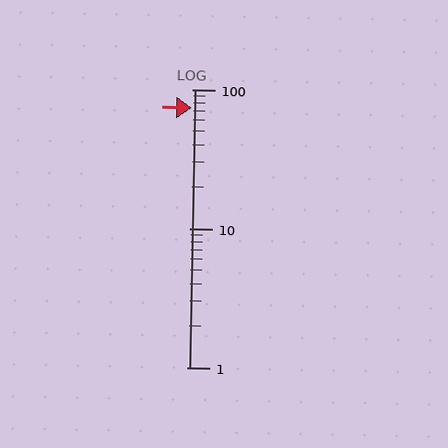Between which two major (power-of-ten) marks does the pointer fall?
The pointer is between 10 and 100.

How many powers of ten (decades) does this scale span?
The scale spans 2 decades, from 1 to 100.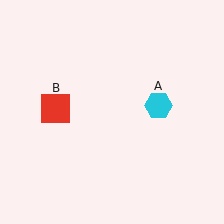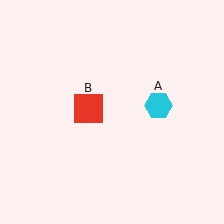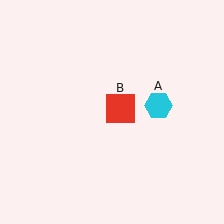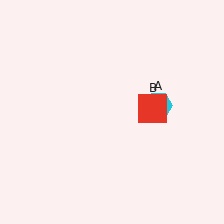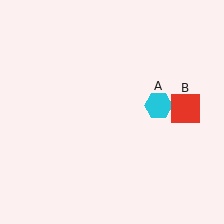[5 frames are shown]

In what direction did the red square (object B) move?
The red square (object B) moved right.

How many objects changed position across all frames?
1 object changed position: red square (object B).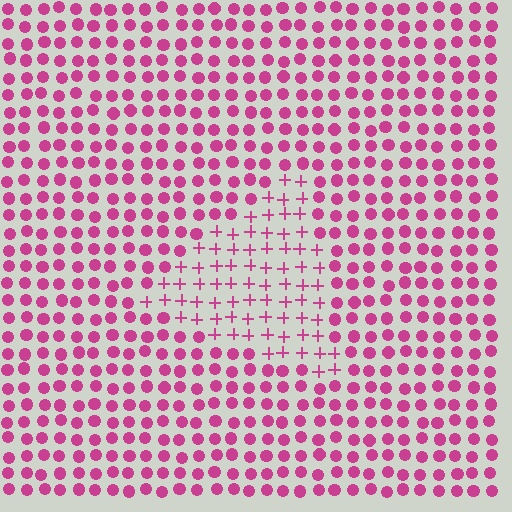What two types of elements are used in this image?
The image uses plus signs inside the triangle region and circles outside it.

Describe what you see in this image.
The image is filled with small magenta elements arranged in a uniform grid. A triangle-shaped region contains plus signs, while the surrounding area contains circles. The boundary is defined purely by the change in element shape.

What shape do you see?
I see a triangle.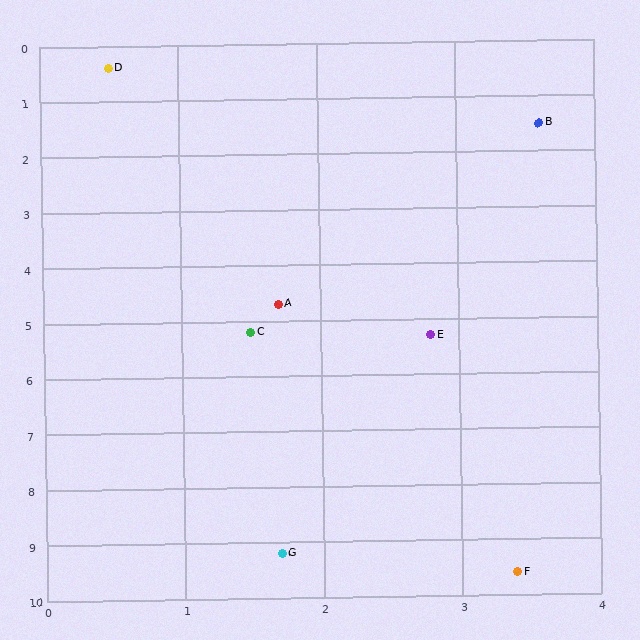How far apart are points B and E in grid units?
Points B and E are about 3.9 grid units apart.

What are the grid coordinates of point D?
Point D is at approximately (0.5, 0.4).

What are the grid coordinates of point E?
Point E is at approximately (2.8, 5.3).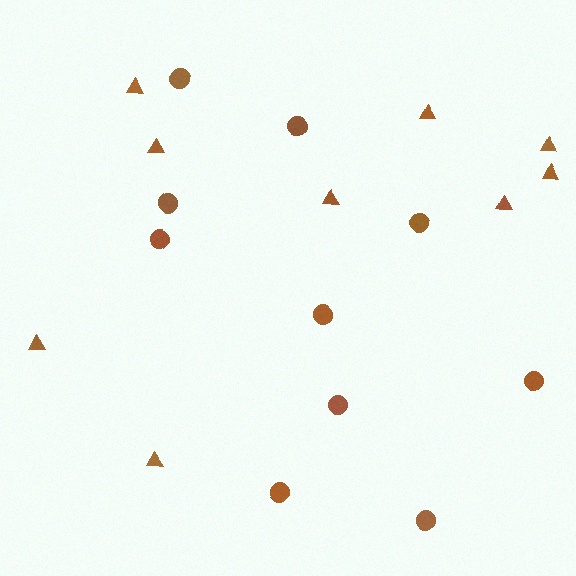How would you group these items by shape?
There are 2 groups: one group of circles (10) and one group of triangles (9).